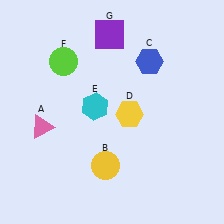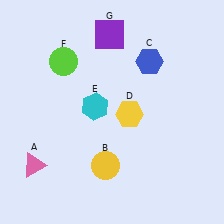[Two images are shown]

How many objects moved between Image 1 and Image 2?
1 object moved between the two images.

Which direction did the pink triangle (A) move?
The pink triangle (A) moved down.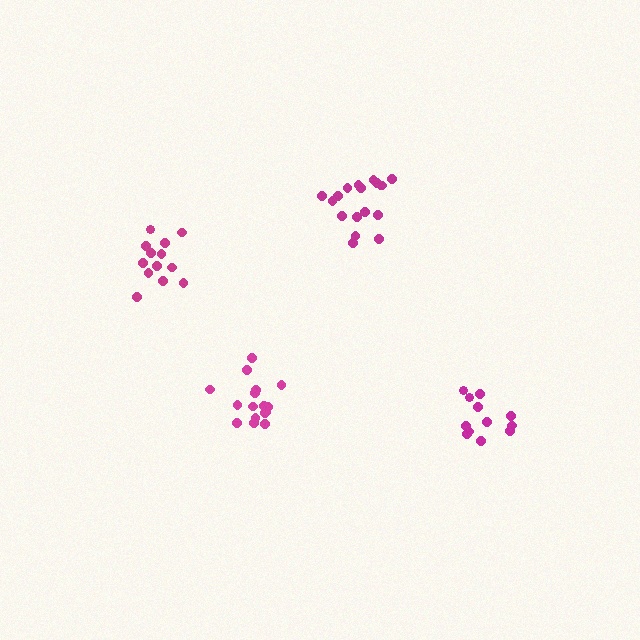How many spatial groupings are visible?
There are 4 spatial groupings.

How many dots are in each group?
Group 1: 12 dots, Group 2: 16 dots, Group 3: 18 dots, Group 4: 13 dots (59 total).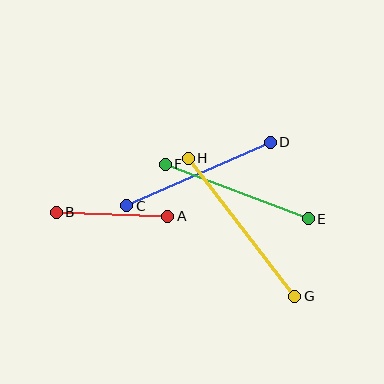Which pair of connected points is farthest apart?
Points G and H are farthest apart.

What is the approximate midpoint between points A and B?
The midpoint is at approximately (112, 214) pixels.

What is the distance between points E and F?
The distance is approximately 153 pixels.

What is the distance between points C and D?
The distance is approximately 157 pixels.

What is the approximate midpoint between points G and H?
The midpoint is at approximately (242, 227) pixels.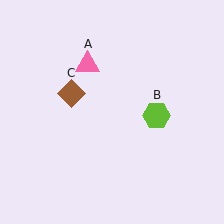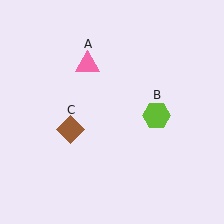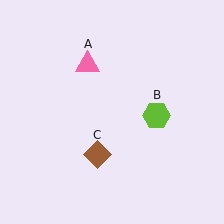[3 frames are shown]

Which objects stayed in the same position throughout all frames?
Pink triangle (object A) and lime hexagon (object B) remained stationary.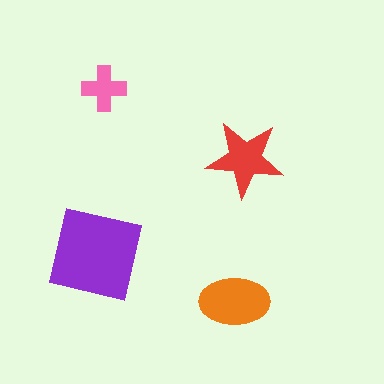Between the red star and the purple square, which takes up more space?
The purple square.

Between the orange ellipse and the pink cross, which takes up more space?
The orange ellipse.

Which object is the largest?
The purple square.